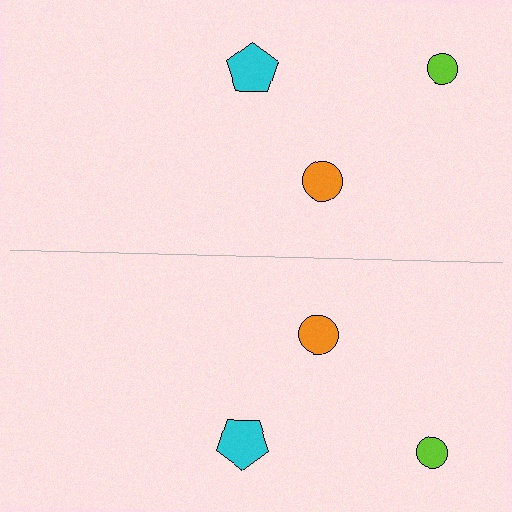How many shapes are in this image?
There are 6 shapes in this image.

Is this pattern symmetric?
Yes, this pattern has bilateral (reflection) symmetry.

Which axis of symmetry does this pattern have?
The pattern has a horizontal axis of symmetry running through the center of the image.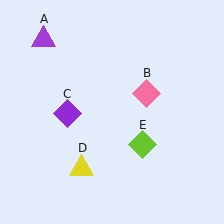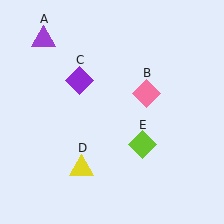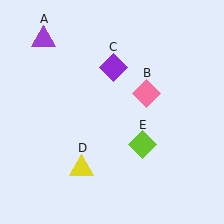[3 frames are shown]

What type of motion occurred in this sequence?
The purple diamond (object C) rotated clockwise around the center of the scene.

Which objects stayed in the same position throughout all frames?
Purple triangle (object A) and pink diamond (object B) and yellow triangle (object D) and lime diamond (object E) remained stationary.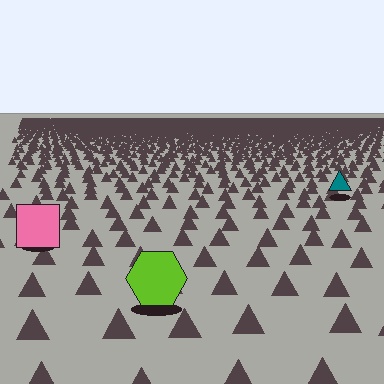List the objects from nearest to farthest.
From nearest to farthest: the lime hexagon, the pink square, the teal triangle.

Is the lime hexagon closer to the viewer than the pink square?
Yes. The lime hexagon is closer — you can tell from the texture gradient: the ground texture is coarser near it.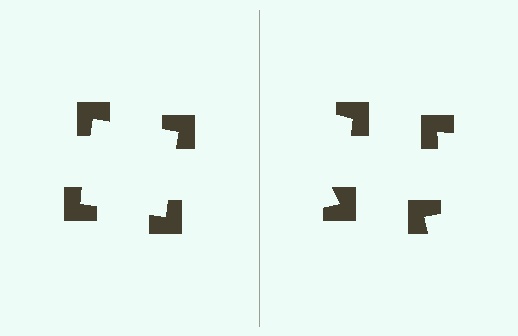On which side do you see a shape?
An illusory square appears on the left side. On the right side the wedge cuts are rotated, so no coherent shape forms.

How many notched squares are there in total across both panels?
8 — 4 on each side.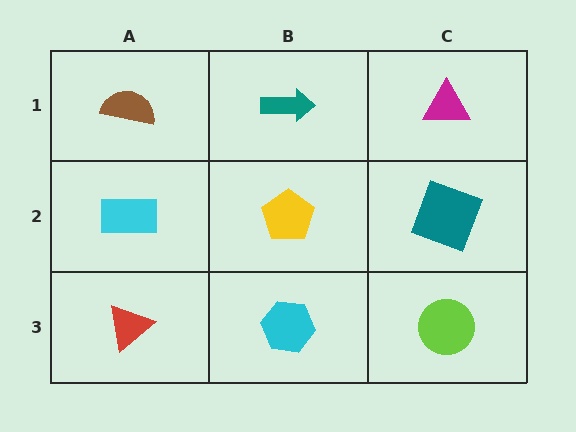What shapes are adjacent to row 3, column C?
A teal square (row 2, column C), a cyan hexagon (row 3, column B).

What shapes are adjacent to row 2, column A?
A brown semicircle (row 1, column A), a red triangle (row 3, column A), a yellow pentagon (row 2, column B).